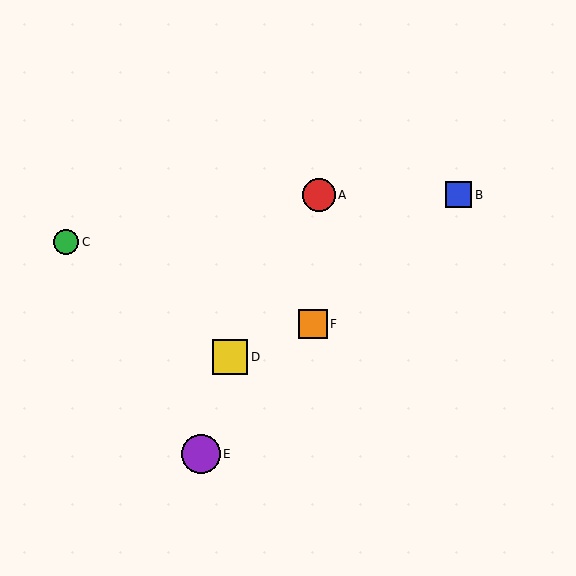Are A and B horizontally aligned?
Yes, both are at y≈195.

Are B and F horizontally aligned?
No, B is at y≈195 and F is at y≈324.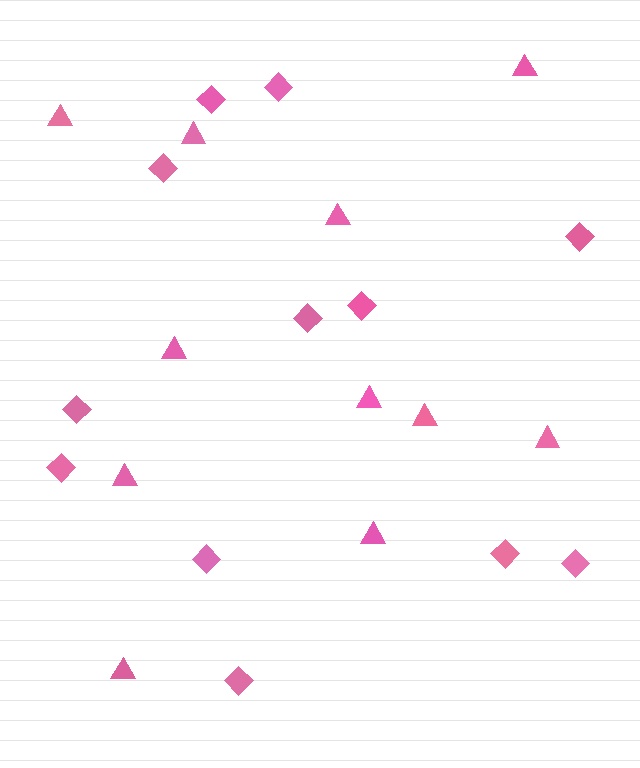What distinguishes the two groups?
There are 2 groups: one group of triangles (11) and one group of diamonds (12).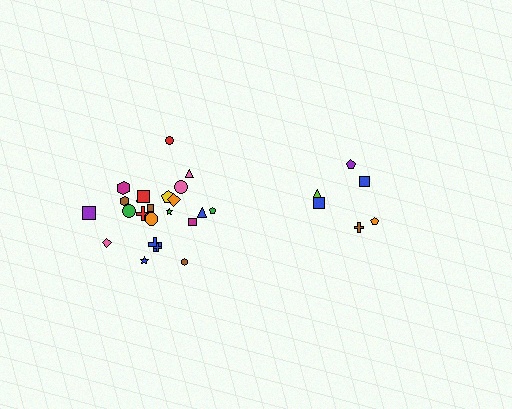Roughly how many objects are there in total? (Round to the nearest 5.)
Roughly 30 objects in total.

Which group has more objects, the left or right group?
The left group.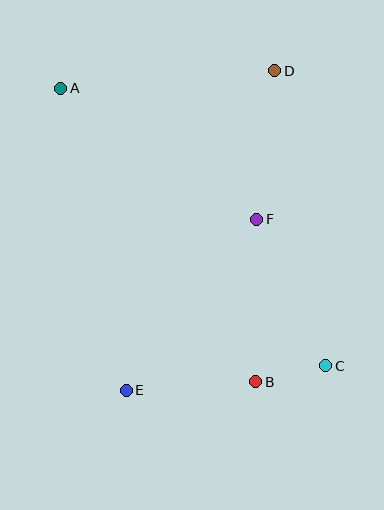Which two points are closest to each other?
Points B and C are closest to each other.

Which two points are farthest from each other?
Points A and C are farthest from each other.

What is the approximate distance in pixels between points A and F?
The distance between A and F is approximately 236 pixels.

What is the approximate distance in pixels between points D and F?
The distance between D and F is approximately 150 pixels.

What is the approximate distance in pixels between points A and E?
The distance between A and E is approximately 309 pixels.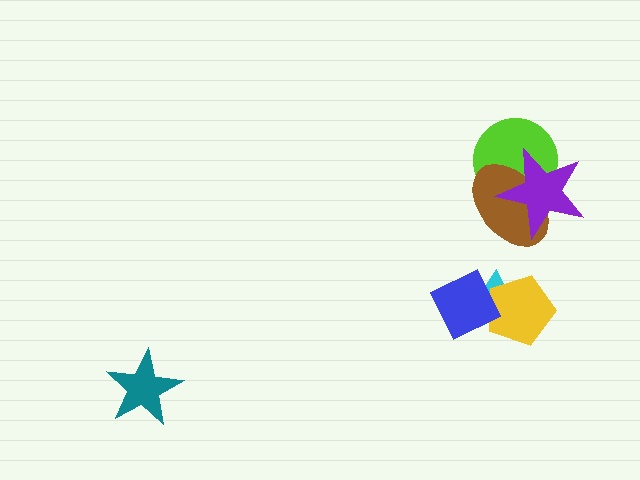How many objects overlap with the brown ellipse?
2 objects overlap with the brown ellipse.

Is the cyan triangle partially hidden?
Yes, it is partially covered by another shape.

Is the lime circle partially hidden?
Yes, it is partially covered by another shape.